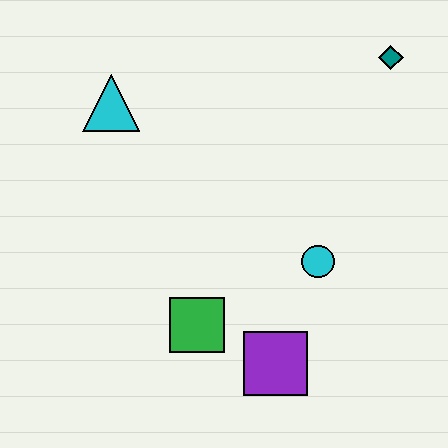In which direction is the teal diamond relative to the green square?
The teal diamond is above the green square.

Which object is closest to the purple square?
The green square is closest to the purple square.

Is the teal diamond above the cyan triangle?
Yes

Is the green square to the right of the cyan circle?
No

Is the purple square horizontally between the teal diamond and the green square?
Yes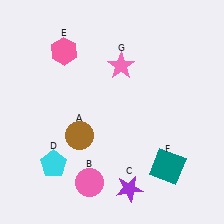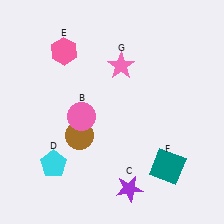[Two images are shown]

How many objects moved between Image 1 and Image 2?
1 object moved between the two images.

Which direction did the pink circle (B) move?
The pink circle (B) moved up.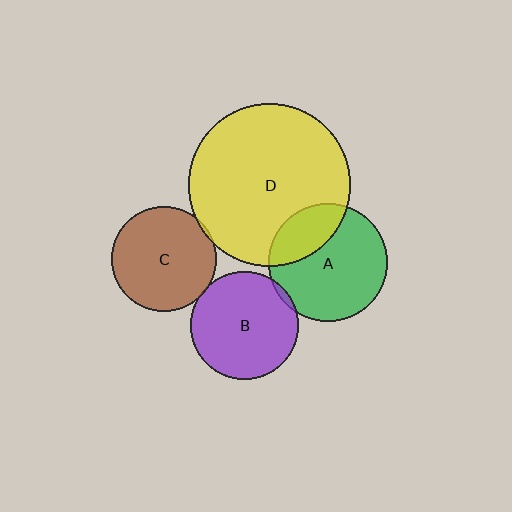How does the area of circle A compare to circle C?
Approximately 1.3 times.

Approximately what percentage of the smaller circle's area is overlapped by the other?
Approximately 25%.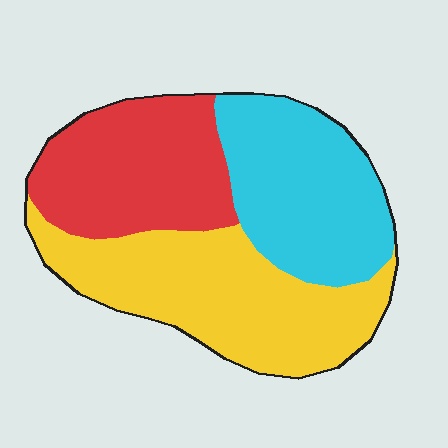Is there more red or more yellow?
Yellow.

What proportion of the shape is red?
Red covers 30% of the shape.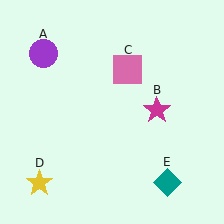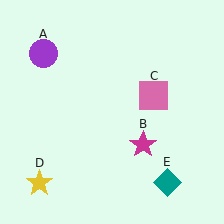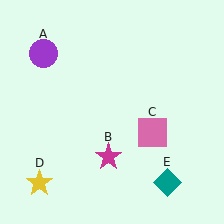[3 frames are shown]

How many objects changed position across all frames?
2 objects changed position: magenta star (object B), pink square (object C).